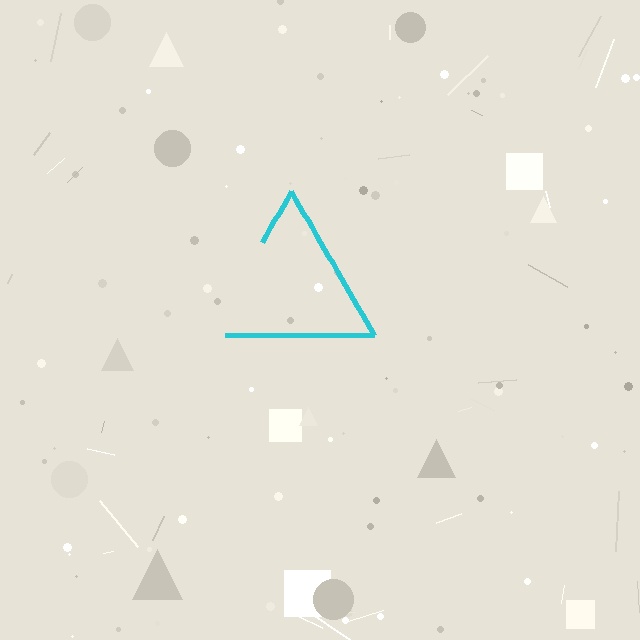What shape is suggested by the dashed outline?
The dashed outline suggests a triangle.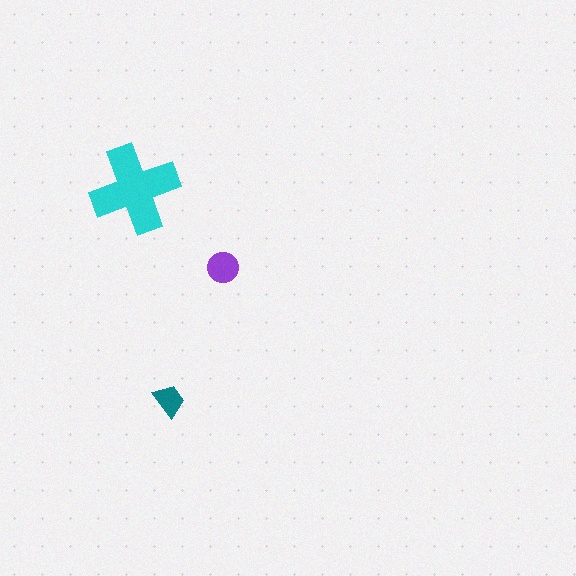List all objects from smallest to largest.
The teal trapezoid, the purple circle, the cyan cross.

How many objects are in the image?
There are 3 objects in the image.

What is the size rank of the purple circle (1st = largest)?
2nd.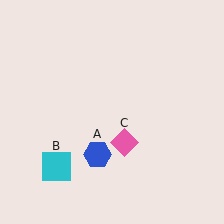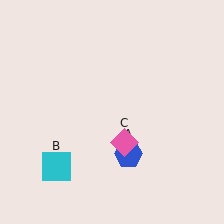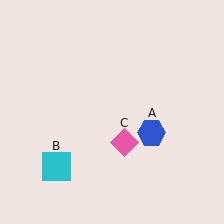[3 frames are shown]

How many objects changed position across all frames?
1 object changed position: blue hexagon (object A).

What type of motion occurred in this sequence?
The blue hexagon (object A) rotated counterclockwise around the center of the scene.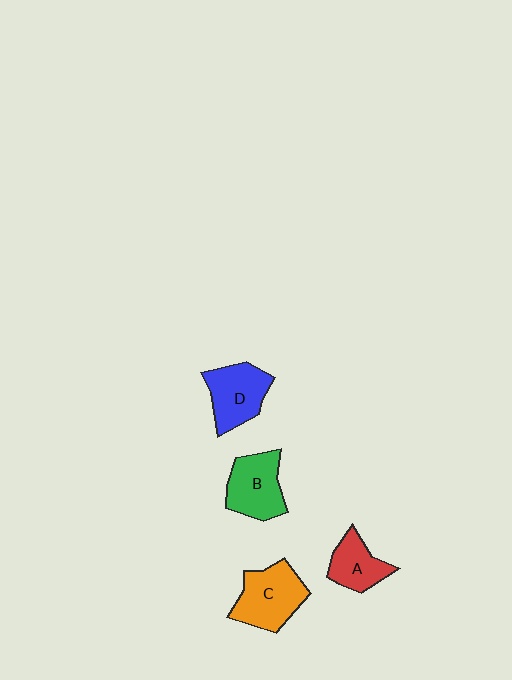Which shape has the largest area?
Shape C (orange).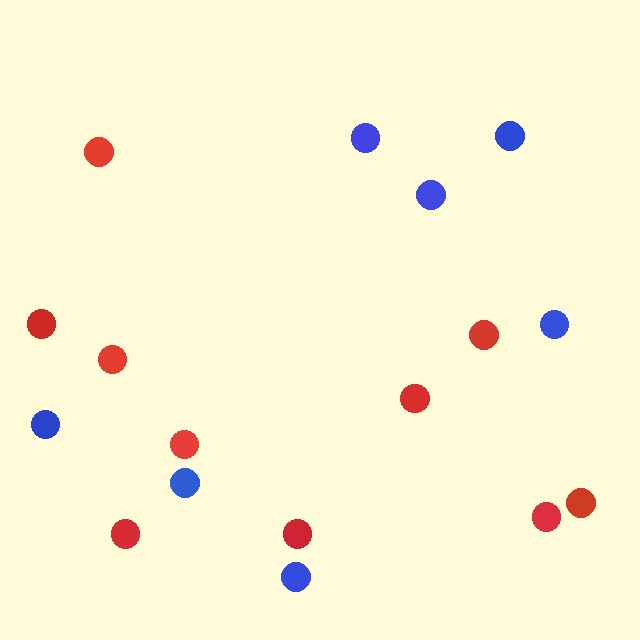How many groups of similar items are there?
There are 2 groups: one group of red circles (10) and one group of blue circles (7).